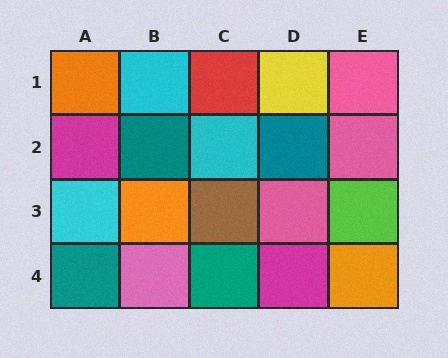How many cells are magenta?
2 cells are magenta.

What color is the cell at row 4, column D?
Magenta.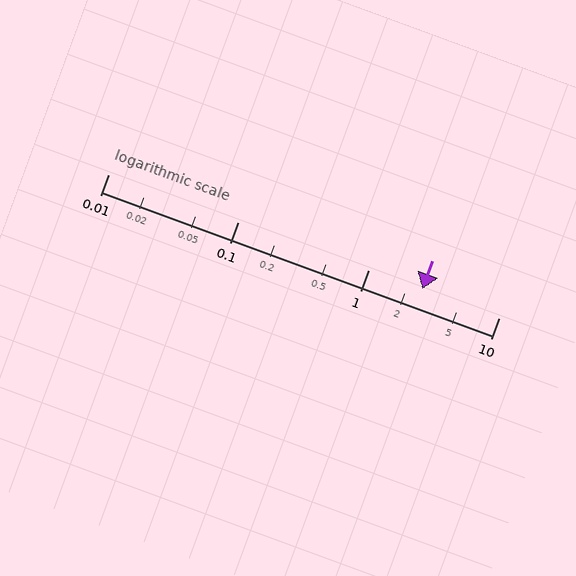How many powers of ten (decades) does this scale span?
The scale spans 3 decades, from 0.01 to 10.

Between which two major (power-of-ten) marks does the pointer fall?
The pointer is between 1 and 10.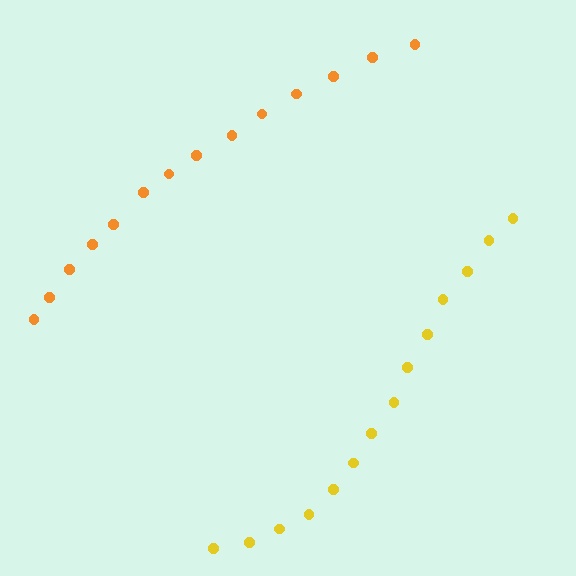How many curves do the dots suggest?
There are 2 distinct paths.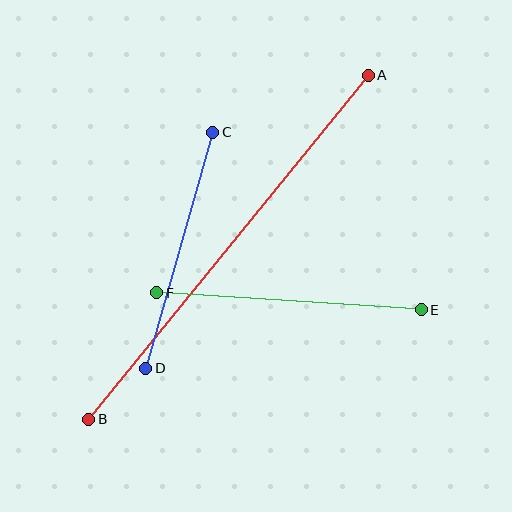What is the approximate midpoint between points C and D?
The midpoint is at approximately (179, 250) pixels.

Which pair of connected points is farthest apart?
Points A and B are farthest apart.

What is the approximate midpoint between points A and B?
The midpoint is at approximately (229, 247) pixels.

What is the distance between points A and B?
The distance is approximately 443 pixels.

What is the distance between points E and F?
The distance is approximately 265 pixels.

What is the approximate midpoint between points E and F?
The midpoint is at approximately (289, 301) pixels.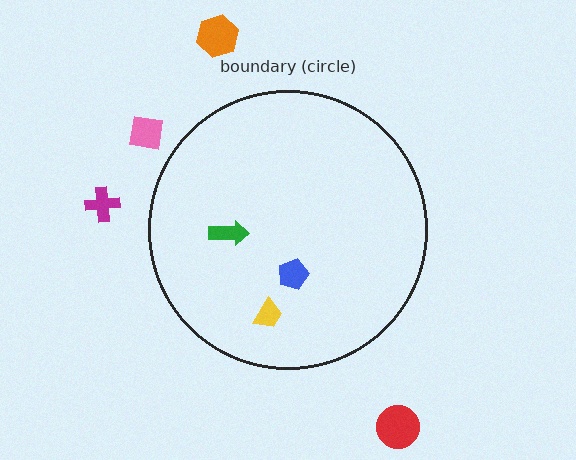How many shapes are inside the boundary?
3 inside, 4 outside.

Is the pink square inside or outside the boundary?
Outside.